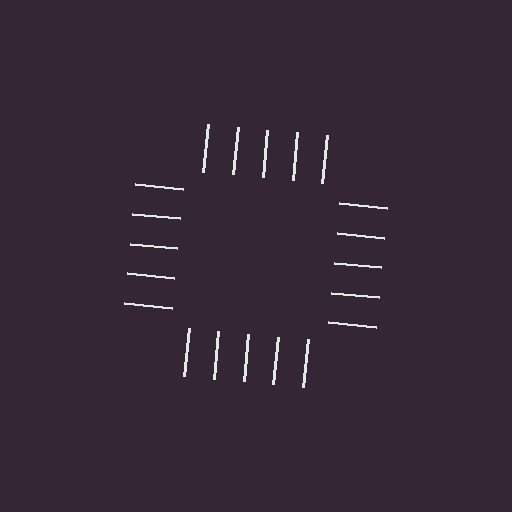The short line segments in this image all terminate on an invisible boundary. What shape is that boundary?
An illusory square — the line segments terminate on its edges but no continuous stroke is drawn.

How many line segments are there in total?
20 — 5 along each of the 4 edges.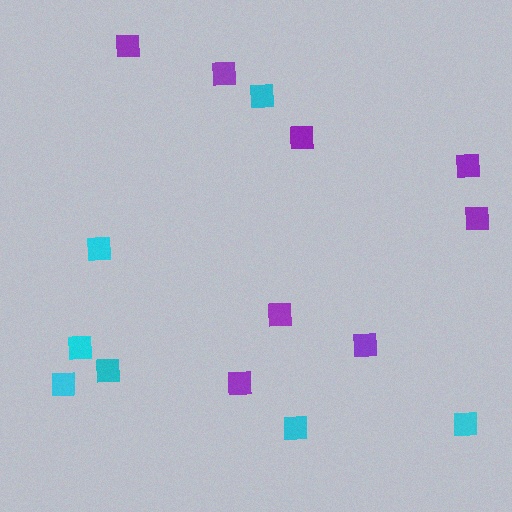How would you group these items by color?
There are 2 groups: one group of cyan squares (7) and one group of purple squares (8).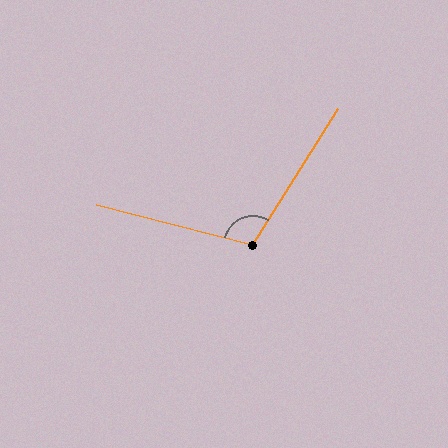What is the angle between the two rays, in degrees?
Approximately 108 degrees.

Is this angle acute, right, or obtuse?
It is obtuse.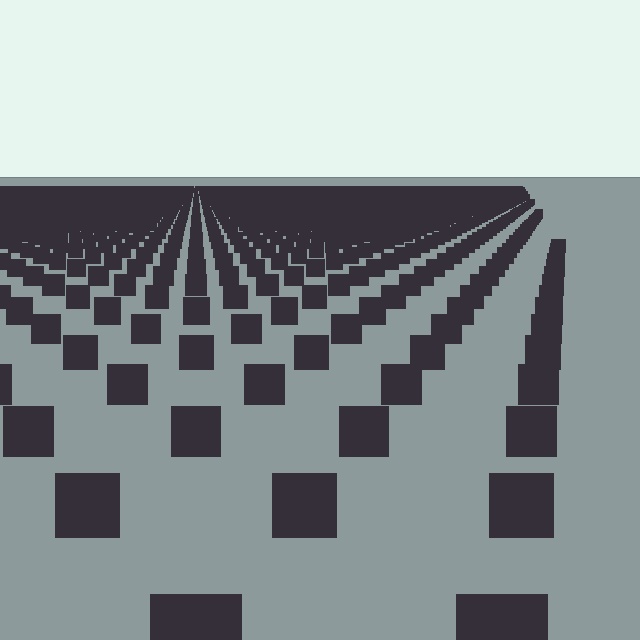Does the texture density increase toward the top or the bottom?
Density increases toward the top.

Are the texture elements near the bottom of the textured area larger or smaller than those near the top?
Larger. Near the bottom, elements are closer to the viewer and appear at a bigger on-screen size.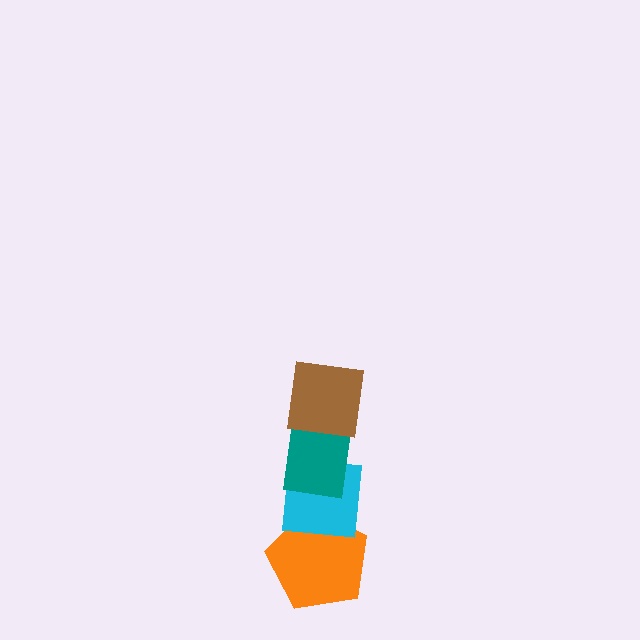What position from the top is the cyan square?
The cyan square is 3rd from the top.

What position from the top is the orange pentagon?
The orange pentagon is 4th from the top.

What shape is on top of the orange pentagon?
The cyan square is on top of the orange pentagon.